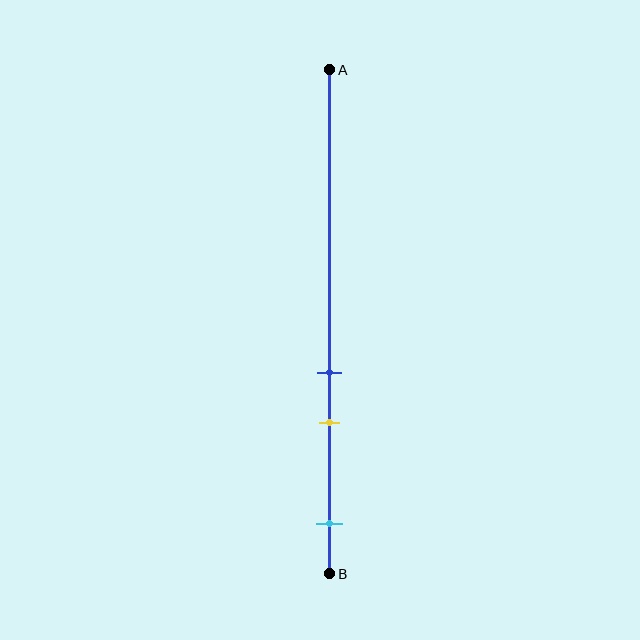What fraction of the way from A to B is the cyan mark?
The cyan mark is approximately 90% (0.9) of the way from A to B.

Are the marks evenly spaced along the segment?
No, the marks are not evenly spaced.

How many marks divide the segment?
There are 3 marks dividing the segment.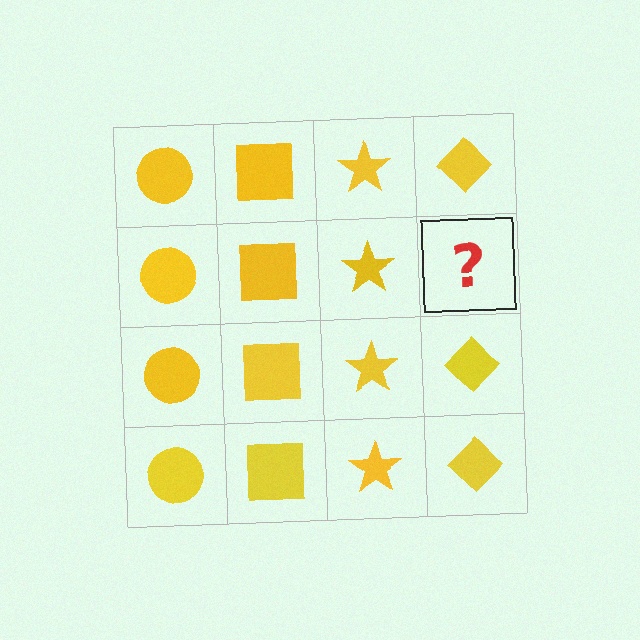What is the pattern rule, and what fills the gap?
The rule is that each column has a consistent shape. The gap should be filled with a yellow diamond.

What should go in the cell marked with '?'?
The missing cell should contain a yellow diamond.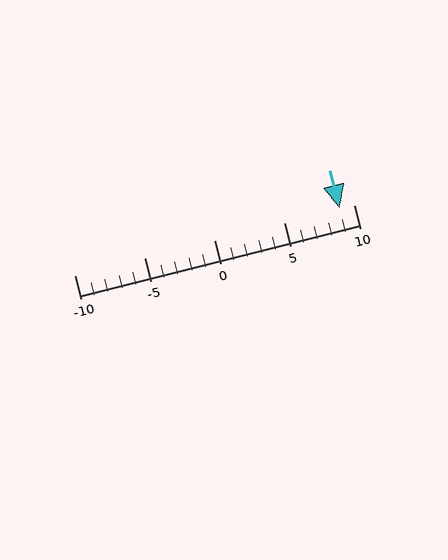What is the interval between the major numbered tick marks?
The major tick marks are spaced 5 units apart.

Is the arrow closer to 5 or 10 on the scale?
The arrow is closer to 10.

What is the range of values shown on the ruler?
The ruler shows values from -10 to 10.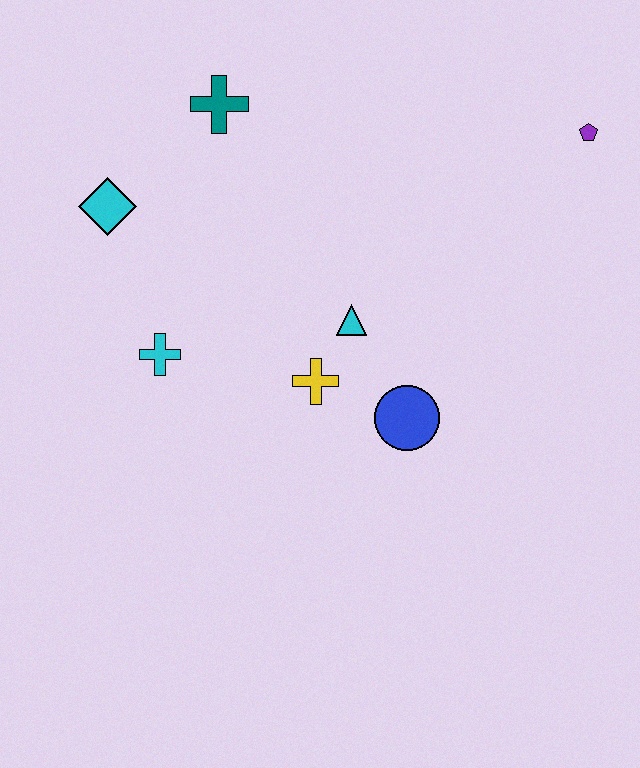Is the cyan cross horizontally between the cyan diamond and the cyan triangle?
Yes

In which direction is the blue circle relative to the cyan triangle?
The blue circle is below the cyan triangle.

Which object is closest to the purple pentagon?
The cyan triangle is closest to the purple pentagon.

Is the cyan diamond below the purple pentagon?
Yes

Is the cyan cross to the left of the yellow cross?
Yes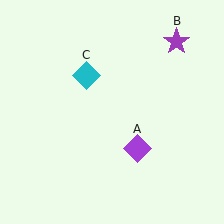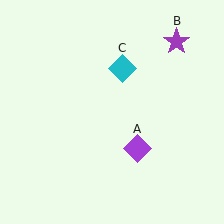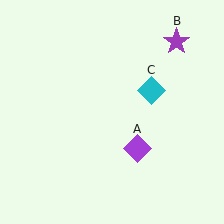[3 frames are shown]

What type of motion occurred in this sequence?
The cyan diamond (object C) rotated clockwise around the center of the scene.